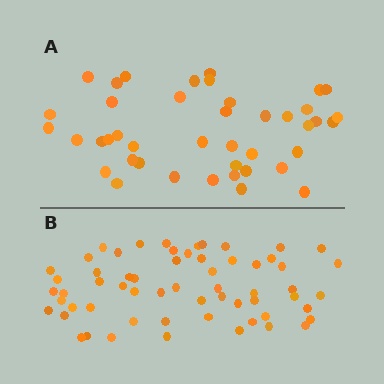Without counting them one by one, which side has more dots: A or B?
Region B (the bottom region) has more dots.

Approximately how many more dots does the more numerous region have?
Region B has approximately 20 more dots than region A.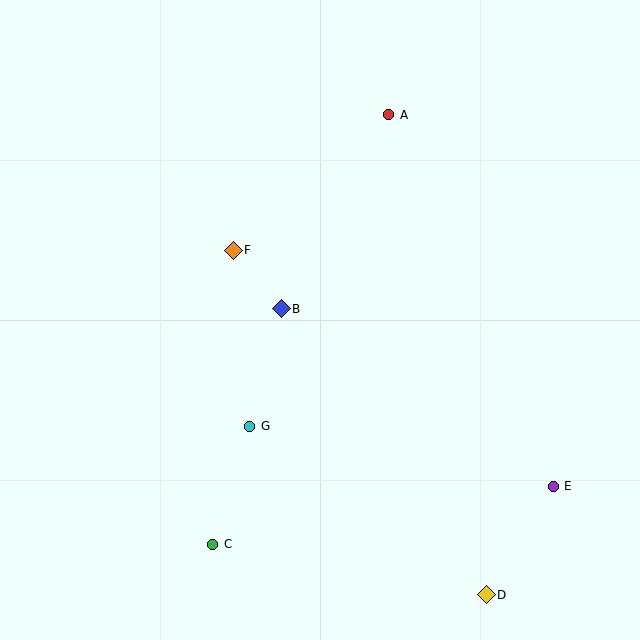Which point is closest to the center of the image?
Point B at (281, 309) is closest to the center.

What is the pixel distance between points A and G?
The distance between A and G is 341 pixels.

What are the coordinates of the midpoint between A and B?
The midpoint between A and B is at (335, 212).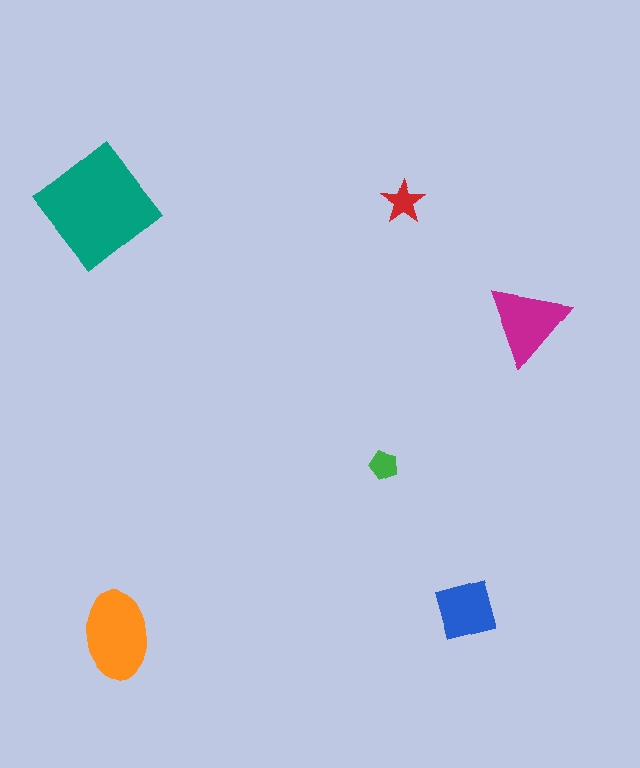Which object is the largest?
The teal diamond.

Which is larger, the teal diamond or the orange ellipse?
The teal diamond.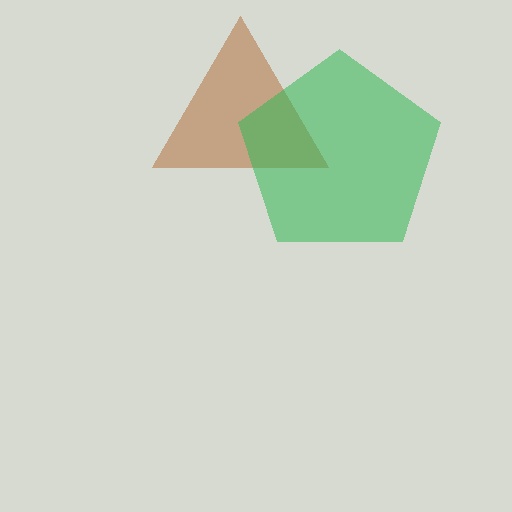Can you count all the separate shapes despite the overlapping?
Yes, there are 2 separate shapes.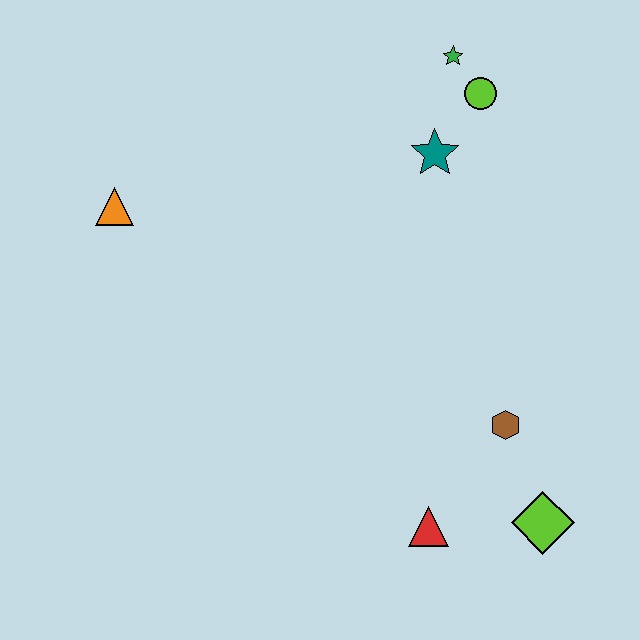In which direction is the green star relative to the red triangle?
The green star is above the red triangle.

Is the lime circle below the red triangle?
No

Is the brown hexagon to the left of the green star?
No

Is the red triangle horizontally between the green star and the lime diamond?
No